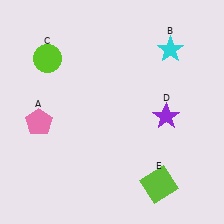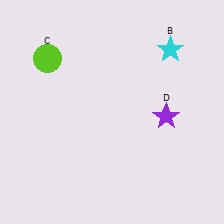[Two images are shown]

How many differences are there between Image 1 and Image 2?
There are 2 differences between the two images.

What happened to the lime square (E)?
The lime square (E) was removed in Image 2. It was in the bottom-right area of Image 1.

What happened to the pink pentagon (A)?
The pink pentagon (A) was removed in Image 2. It was in the bottom-left area of Image 1.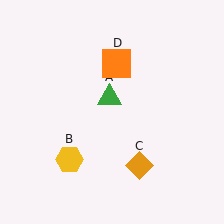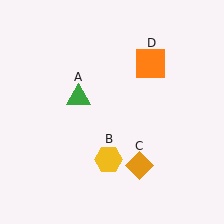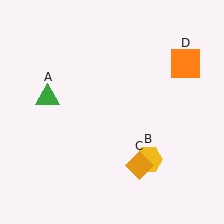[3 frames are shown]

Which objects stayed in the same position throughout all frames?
Orange diamond (object C) remained stationary.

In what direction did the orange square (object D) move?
The orange square (object D) moved right.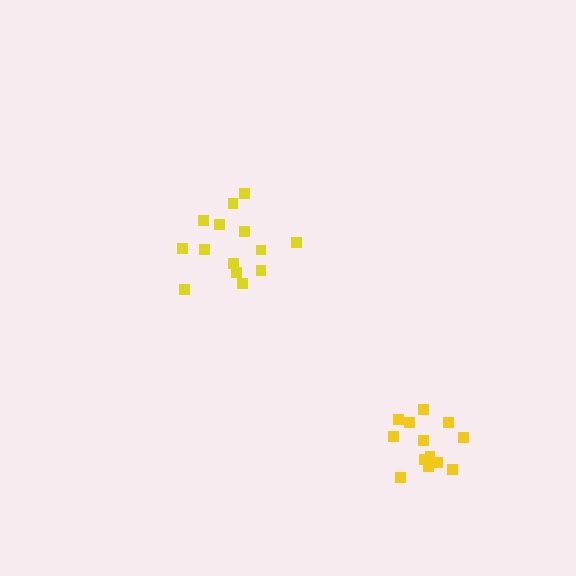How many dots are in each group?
Group 1: 13 dots, Group 2: 14 dots (27 total).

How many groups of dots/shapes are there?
There are 2 groups.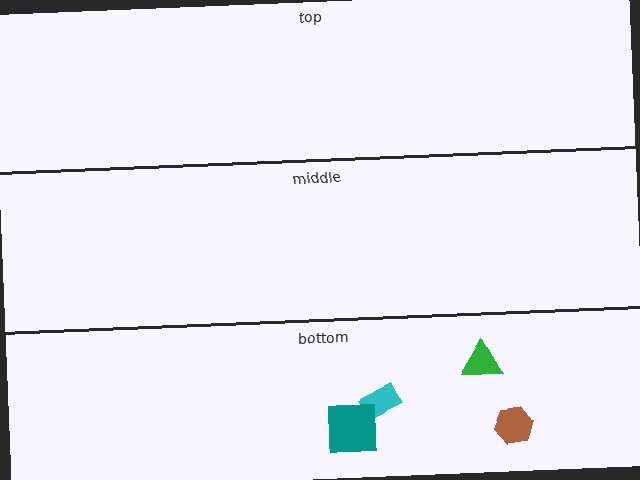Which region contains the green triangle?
The bottom region.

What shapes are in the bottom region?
The green triangle, the brown hexagon, the cyan rectangle, the teal square.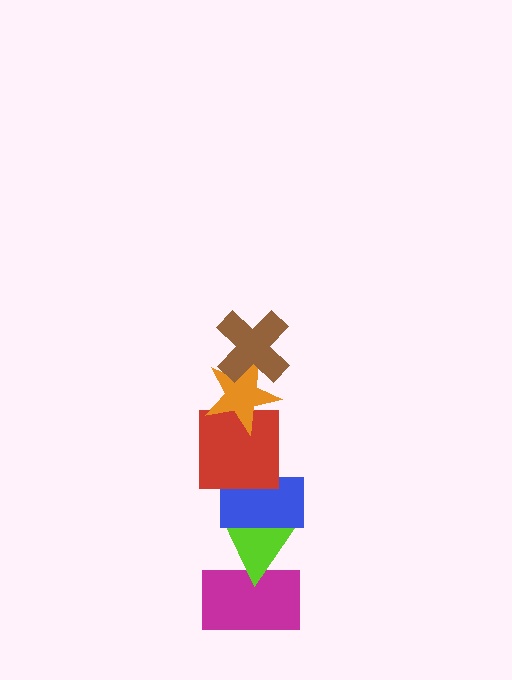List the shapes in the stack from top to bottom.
From top to bottom: the brown cross, the orange star, the red square, the blue rectangle, the lime triangle, the magenta rectangle.